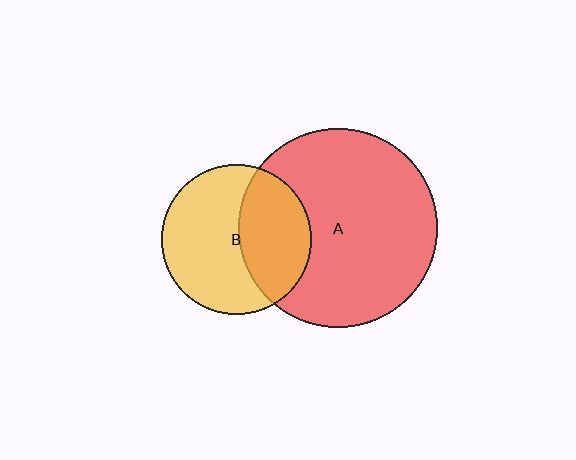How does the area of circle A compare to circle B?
Approximately 1.8 times.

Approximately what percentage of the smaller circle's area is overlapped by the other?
Approximately 40%.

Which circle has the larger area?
Circle A (red).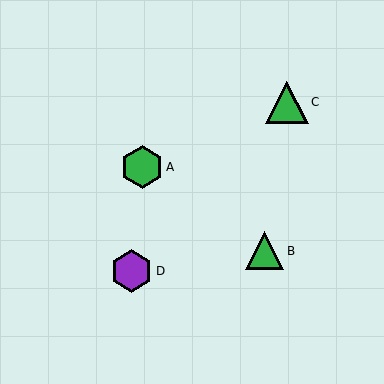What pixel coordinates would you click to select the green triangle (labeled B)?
Click at (265, 251) to select the green triangle B.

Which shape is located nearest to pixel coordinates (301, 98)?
The green triangle (labeled C) at (287, 102) is nearest to that location.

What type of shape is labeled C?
Shape C is a green triangle.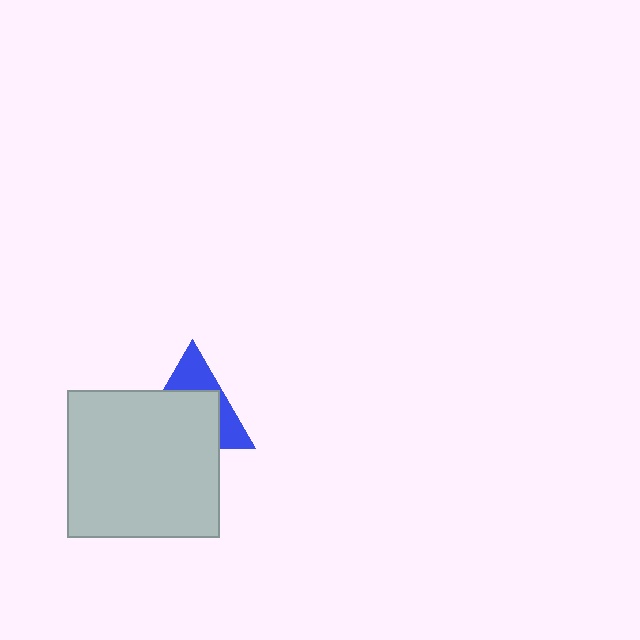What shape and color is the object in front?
The object in front is a light gray rectangle.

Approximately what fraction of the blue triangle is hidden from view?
Roughly 62% of the blue triangle is hidden behind the light gray rectangle.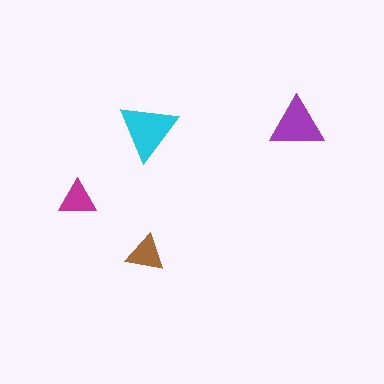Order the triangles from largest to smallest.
the cyan one, the purple one, the brown one, the magenta one.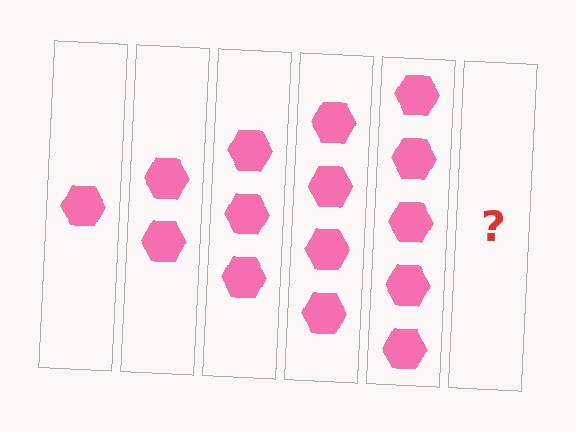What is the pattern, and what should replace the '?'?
The pattern is that each step adds one more hexagon. The '?' should be 6 hexagons.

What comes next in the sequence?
The next element should be 6 hexagons.